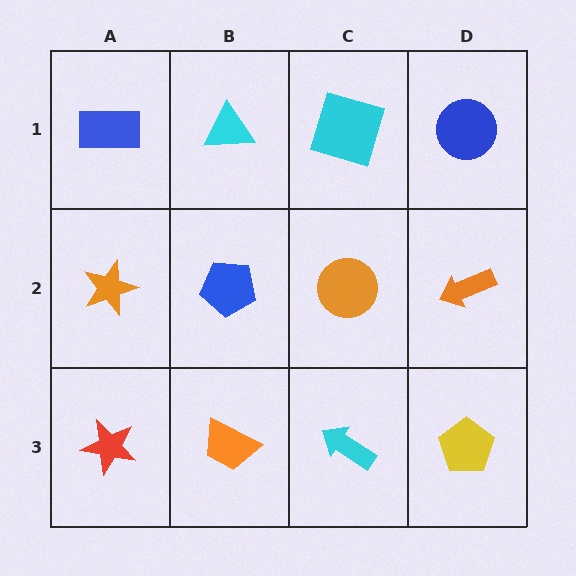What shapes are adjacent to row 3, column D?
An orange arrow (row 2, column D), a cyan arrow (row 3, column C).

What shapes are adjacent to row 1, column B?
A blue pentagon (row 2, column B), a blue rectangle (row 1, column A), a cyan square (row 1, column C).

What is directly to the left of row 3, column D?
A cyan arrow.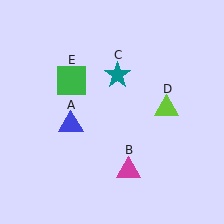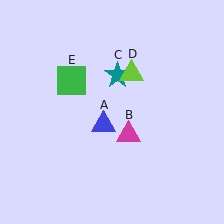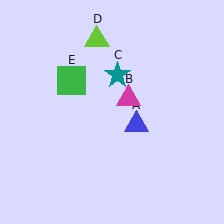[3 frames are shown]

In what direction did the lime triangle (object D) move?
The lime triangle (object D) moved up and to the left.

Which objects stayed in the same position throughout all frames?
Teal star (object C) and green square (object E) remained stationary.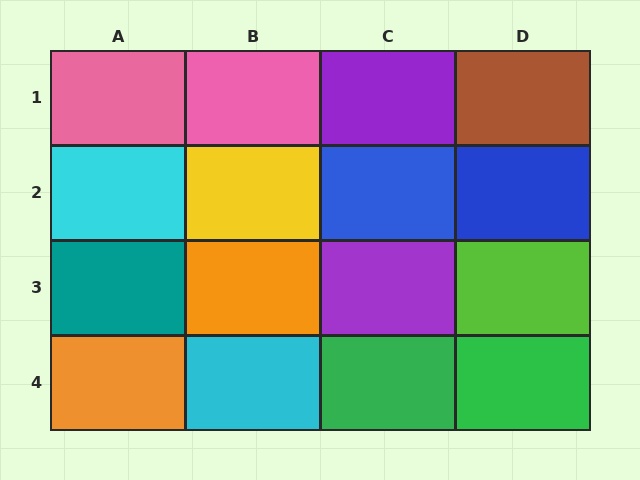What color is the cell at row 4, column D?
Green.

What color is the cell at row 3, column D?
Lime.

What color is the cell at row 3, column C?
Purple.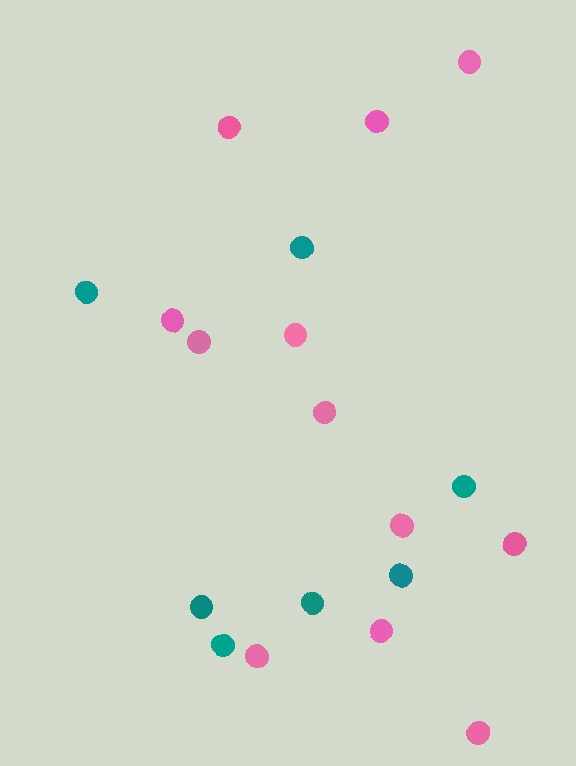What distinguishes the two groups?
There are 2 groups: one group of pink circles (12) and one group of teal circles (7).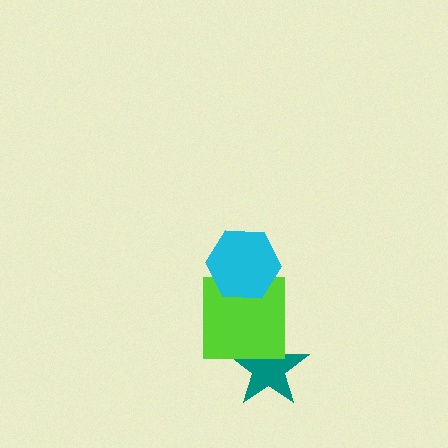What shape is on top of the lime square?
The cyan hexagon is on top of the lime square.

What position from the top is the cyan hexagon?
The cyan hexagon is 1st from the top.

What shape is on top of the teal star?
The lime square is on top of the teal star.